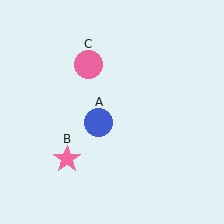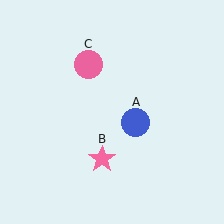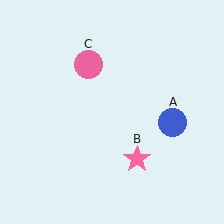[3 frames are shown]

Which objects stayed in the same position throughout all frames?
Pink circle (object C) remained stationary.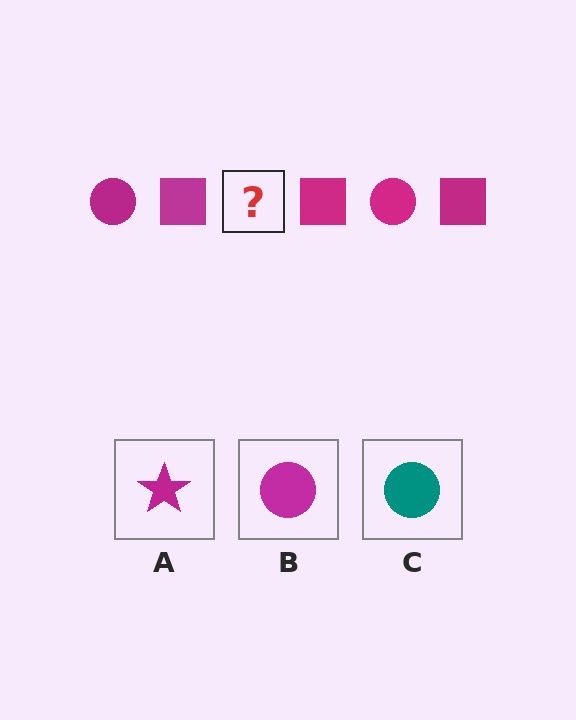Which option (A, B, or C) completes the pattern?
B.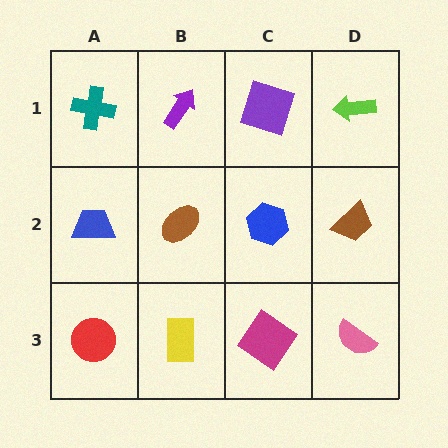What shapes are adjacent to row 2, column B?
A purple arrow (row 1, column B), a yellow rectangle (row 3, column B), a blue trapezoid (row 2, column A), a blue hexagon (row 2, column C).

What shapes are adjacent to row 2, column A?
A teal cross (row 1, column A), a red circle (row 3, column A), a brown ellipse (row 2, column B).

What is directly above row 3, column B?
A brown ellipse.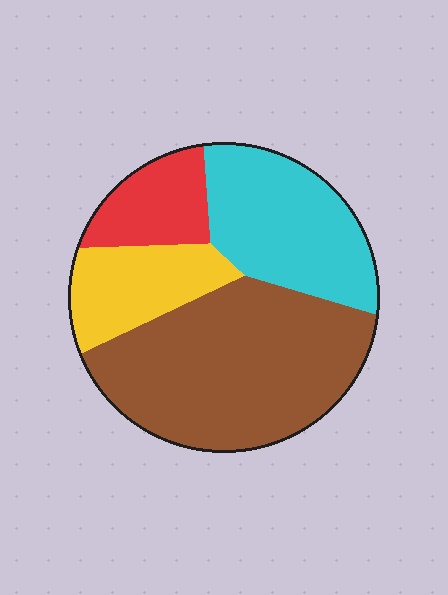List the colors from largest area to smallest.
From largest to smallest: brown, cyan, yellow, red.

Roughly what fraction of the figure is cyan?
Cyan covers about 25% of the figure.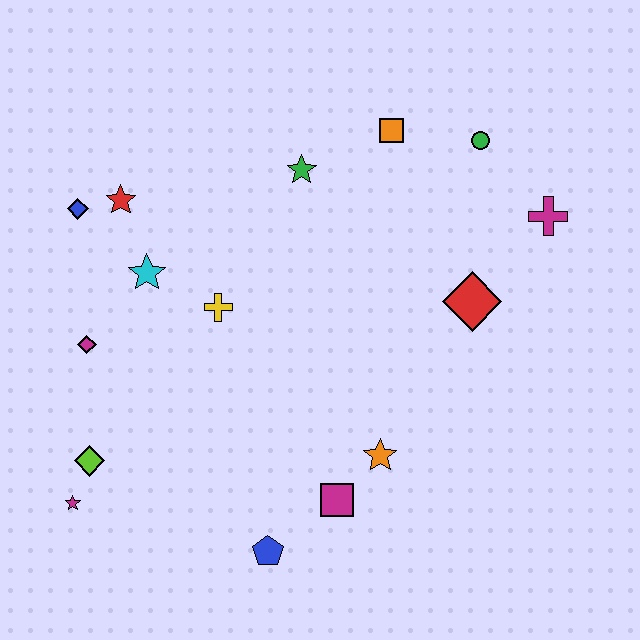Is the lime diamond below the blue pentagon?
No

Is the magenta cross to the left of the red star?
No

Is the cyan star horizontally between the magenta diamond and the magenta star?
No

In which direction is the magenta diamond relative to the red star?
The magenta diamond is below the red star.